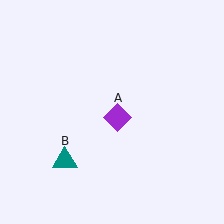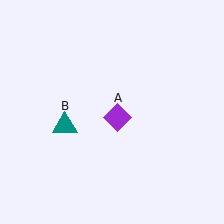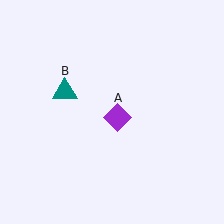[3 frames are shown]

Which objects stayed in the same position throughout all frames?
Purple diamond (object A) remained stationary.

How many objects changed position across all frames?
1 object changed position: teal triangle (object B).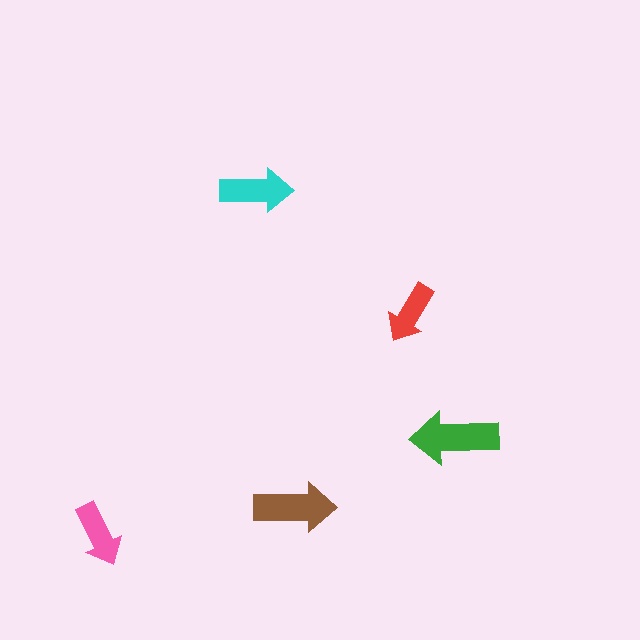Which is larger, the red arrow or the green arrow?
The green one.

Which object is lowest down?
The pink arrow is bottommost.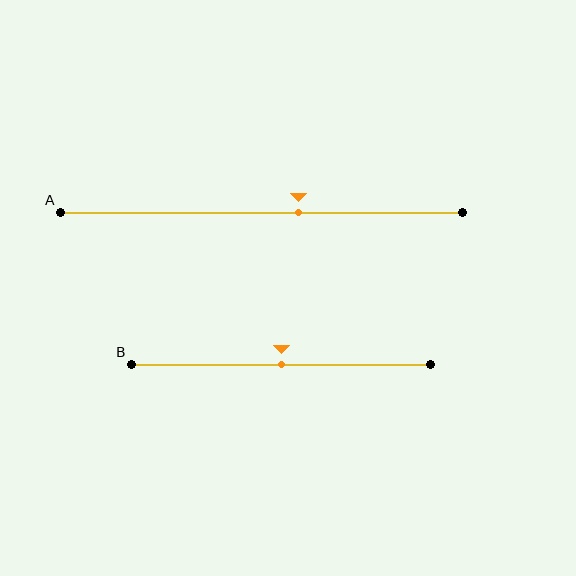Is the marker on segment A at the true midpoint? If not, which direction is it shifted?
No, the marker on segment A is shifted to the right by about 9% of the segment length.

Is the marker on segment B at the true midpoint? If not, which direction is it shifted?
Yes, the marker on segment B is at the true midpoint.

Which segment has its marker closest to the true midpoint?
Segment B has its marker closest to the true midpoint.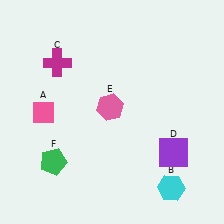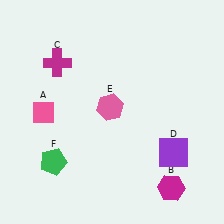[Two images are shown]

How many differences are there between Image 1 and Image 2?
There is 1 difference between the two images.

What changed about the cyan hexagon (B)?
In Image 1, B is cyan. In Image 2, it changed to magenta.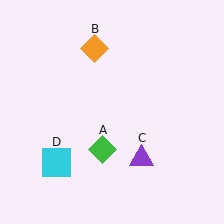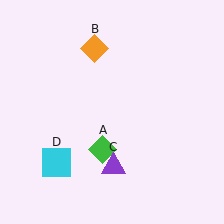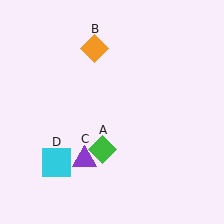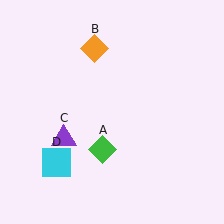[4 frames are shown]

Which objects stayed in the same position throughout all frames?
Green diamond (object A) and orange diamond (object B) and cyan square (object D) remained stationary.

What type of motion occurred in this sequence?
The purple triangle (object C) rotated clockwise around the center of the scene.